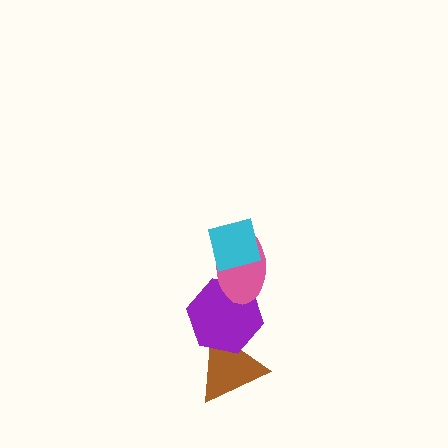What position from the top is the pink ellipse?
The pink ellipse is 2nd from the top.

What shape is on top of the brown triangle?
The purple hexagon is on top of the brown triangle.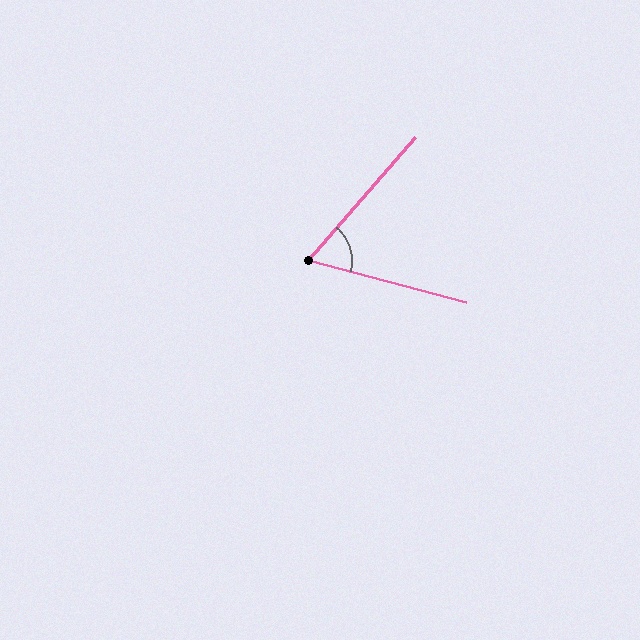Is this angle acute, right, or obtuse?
It is acute.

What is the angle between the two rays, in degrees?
Approximately 64 degrees.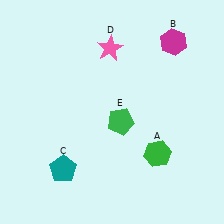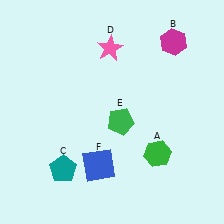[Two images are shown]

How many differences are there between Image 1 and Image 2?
There is 1 difference between the two images.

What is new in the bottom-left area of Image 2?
A blue square (F) was added in the bottom-left area of Image 2.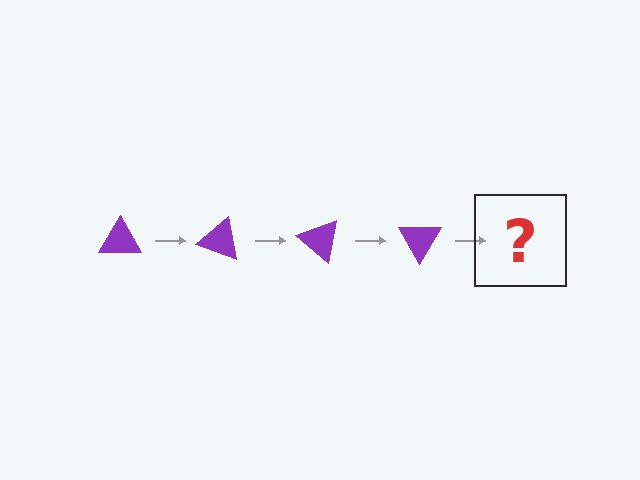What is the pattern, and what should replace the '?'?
The pattern is that the triangle rotates 20 degrees each step. The '?' should be a purple triangle rotated 80 degrees.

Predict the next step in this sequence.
The next step is a purple triangle rotated 80 degrees.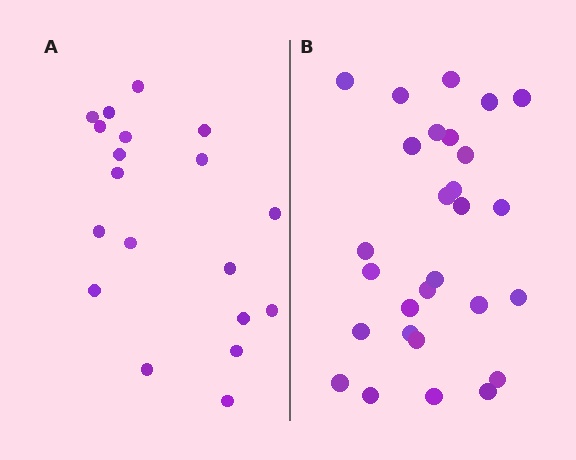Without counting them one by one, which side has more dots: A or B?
Region B (the right region) has more dots.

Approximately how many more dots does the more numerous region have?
Region B has roughly 8 or so more dots than region A.